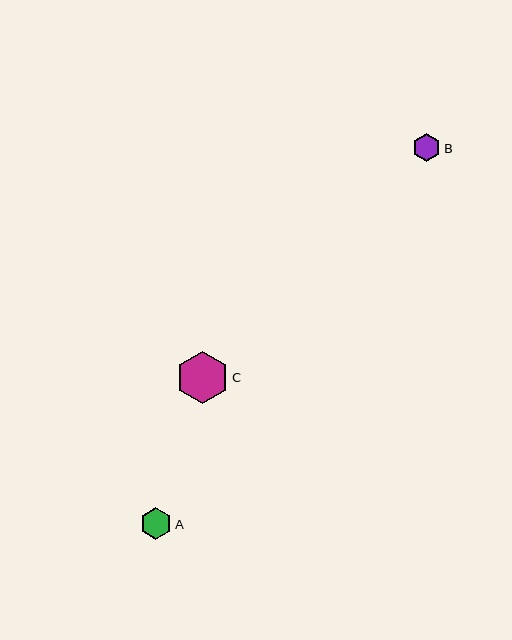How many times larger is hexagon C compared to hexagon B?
Hexagon C is approximately 1.9 times the size of hexagon B.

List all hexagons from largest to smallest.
From largest to smallest: C, A, B.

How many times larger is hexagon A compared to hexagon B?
Hexagon A is approximately 1.1 times the size of hexagon B.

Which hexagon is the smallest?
Hexagon B is the smallest with a size of approximately 28 pixels.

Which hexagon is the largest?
Hexagon C is the largest with a size of approximately 53 pixels.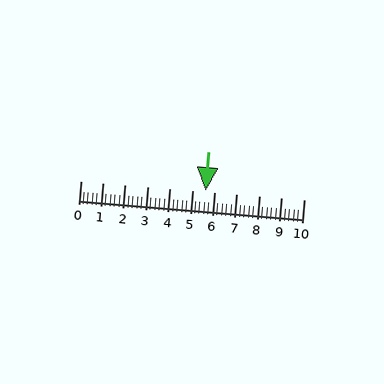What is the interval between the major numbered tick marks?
The major tick marks are spaced 1 units apart.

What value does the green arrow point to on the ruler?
The green arrow points to approximately 5.6.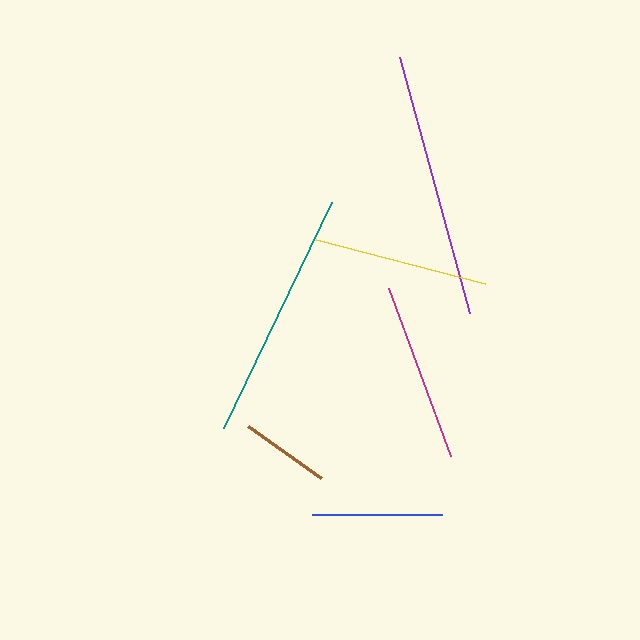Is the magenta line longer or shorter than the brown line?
The magenta line is longer than the brown line.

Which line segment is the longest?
The purple line is the longest at approximately 265 pixels.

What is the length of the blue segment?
The blue segment is approximately 131 pixels long.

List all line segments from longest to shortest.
From longest to shortest: purple, teal, magenta, yellow, blue, brown.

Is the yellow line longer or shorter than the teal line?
The teal line is longer than the yellow line.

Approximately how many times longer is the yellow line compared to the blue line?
The yellow line is approximately 1.3 times the length of the blue line.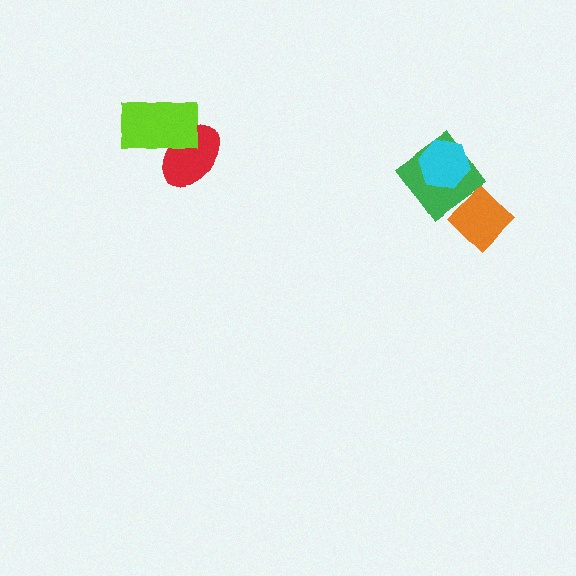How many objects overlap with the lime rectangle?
1 object overlaps with the lime rectangle.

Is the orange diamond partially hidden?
No, no other shape covers it.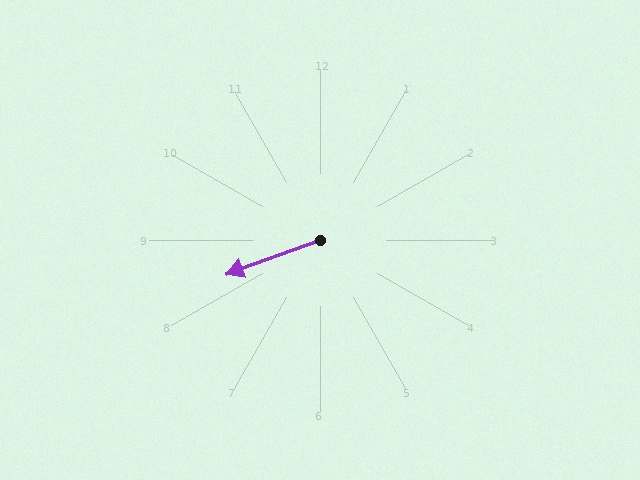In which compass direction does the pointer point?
West.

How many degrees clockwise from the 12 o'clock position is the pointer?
Approximately 250 degrees.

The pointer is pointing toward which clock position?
Roughly 8 o'clock.